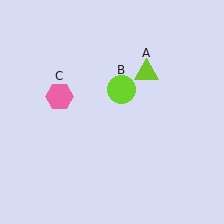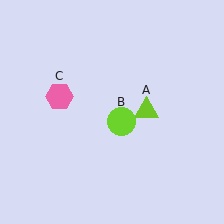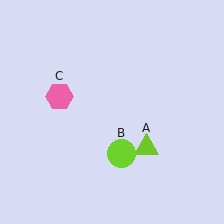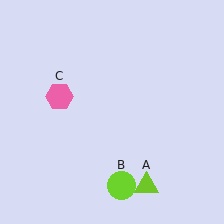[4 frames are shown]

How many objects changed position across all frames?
2 objects changed position: lime triangle (object A), lime circle (object B).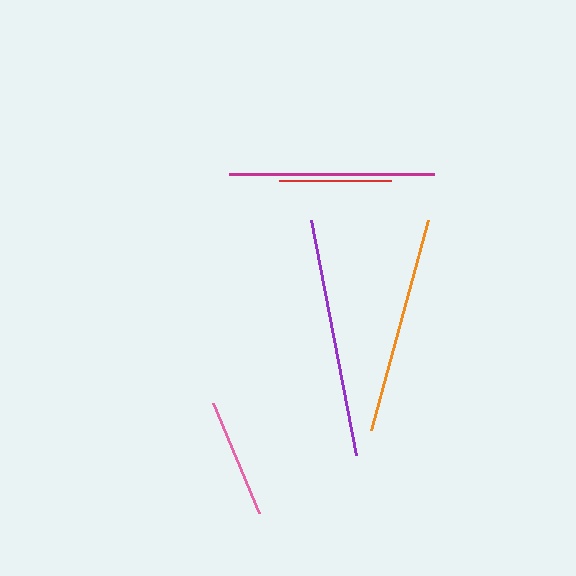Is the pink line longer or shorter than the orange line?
The orange line is longer than the pink line.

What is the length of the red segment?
The red segment is approximately 112 pixels long.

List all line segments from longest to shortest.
From longest to shortest: purple, orange, magenta, pink, red.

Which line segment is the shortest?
The red line is the shortest at approximately 112 pixels.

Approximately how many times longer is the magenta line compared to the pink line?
The magenta line is approximately 1.7 times the length of the pink line.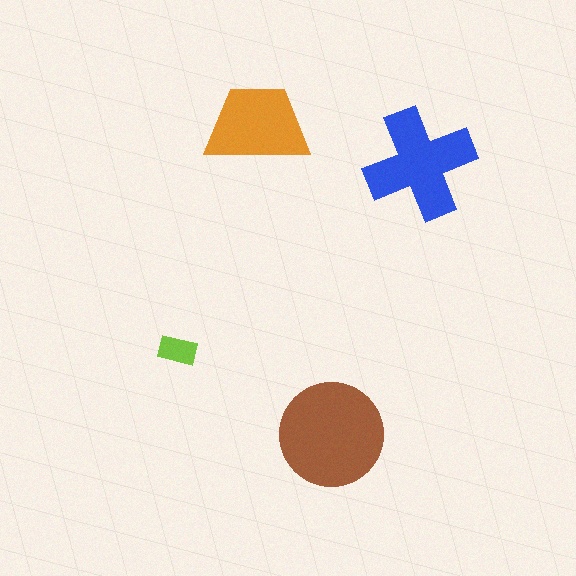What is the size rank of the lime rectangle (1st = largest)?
4th.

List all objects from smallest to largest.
The lime rectangle, the orange trapezoid, the blue cross, the brown circle.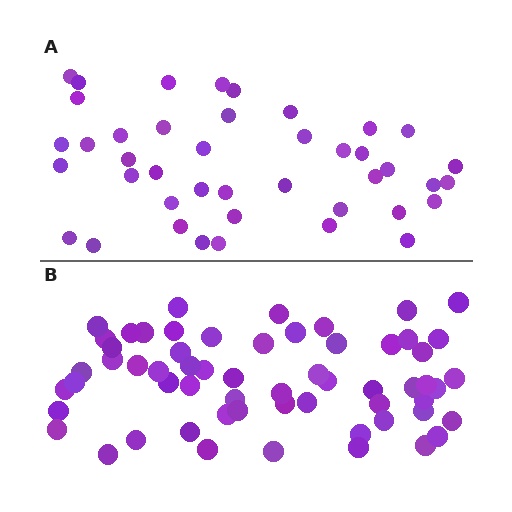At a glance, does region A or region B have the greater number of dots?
Region B (the bottom region) has more dots.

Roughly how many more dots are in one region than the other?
Region B has approximately 20 more dots than region A.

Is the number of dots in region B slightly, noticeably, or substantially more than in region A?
Region B has noticeably more, but not dramatically so. The ratio is roughly 1.4 to 1.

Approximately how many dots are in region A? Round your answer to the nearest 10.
About 40 dots. (The exact count is 42, which rounds to 40.)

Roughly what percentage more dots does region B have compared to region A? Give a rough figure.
About 45% more.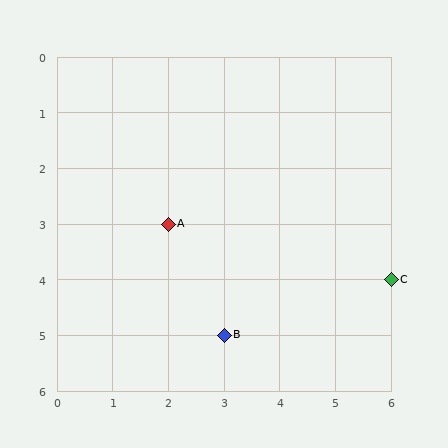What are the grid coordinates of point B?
Point B is at grid coordinates (3, 5).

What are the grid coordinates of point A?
Point A is at grid coordinates (2, 3).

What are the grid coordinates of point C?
Point C is at grid coordinates (6, 4).